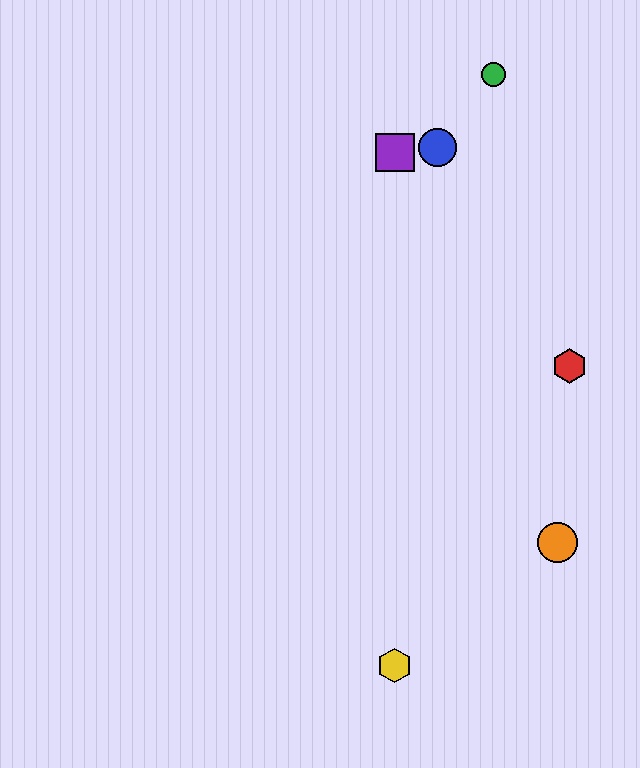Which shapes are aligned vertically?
The yellow hexagon, the purple square are aligned vertically.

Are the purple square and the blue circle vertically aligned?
No, the purple square is at x≈395 and the blue circle is at x≈437.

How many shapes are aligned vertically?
2 shapes (the yellow hexagon, the purple square) are aligned vertically.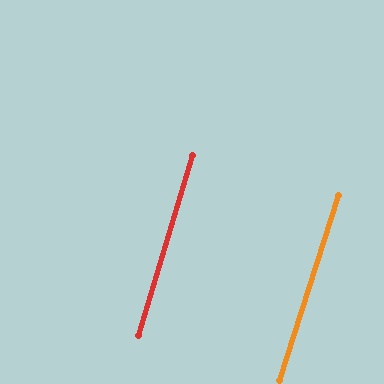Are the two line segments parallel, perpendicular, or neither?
Parallel — their directions differ by only 1.0°.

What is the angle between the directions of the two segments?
Approximately 1 degree.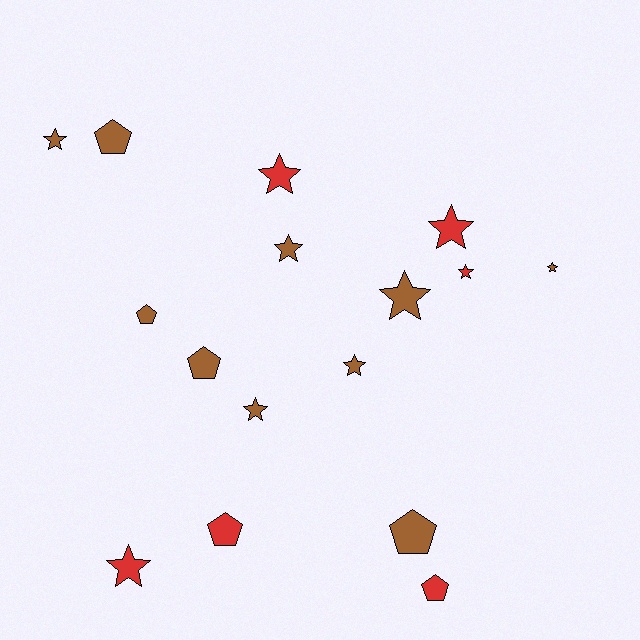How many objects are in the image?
There are 16 objects.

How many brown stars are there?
There are 6 brown stars.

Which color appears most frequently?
Brown, with 10 objects.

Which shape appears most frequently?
Star, with 10 objects.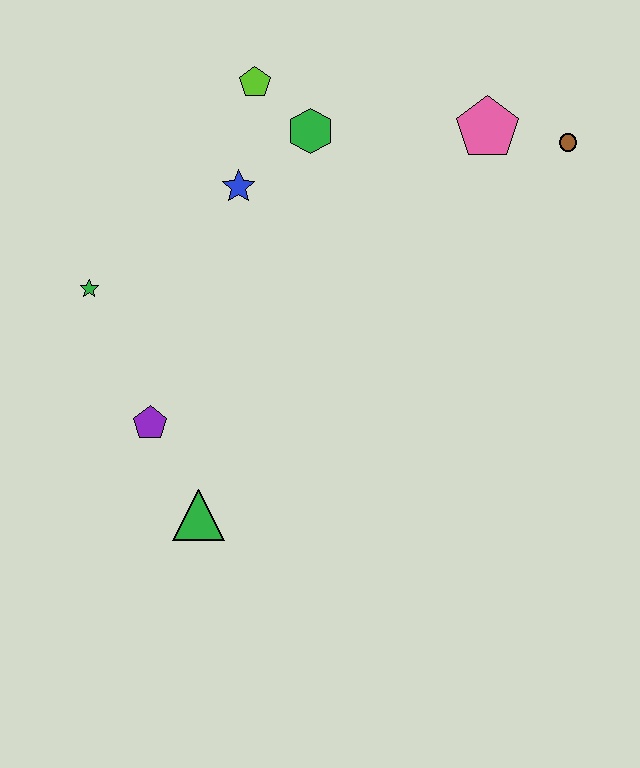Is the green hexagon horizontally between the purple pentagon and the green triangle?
No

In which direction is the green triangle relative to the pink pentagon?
The green triangle is below the pink pentagon.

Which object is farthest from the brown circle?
The green triangle is farthest from the brown circle.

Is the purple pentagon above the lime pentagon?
No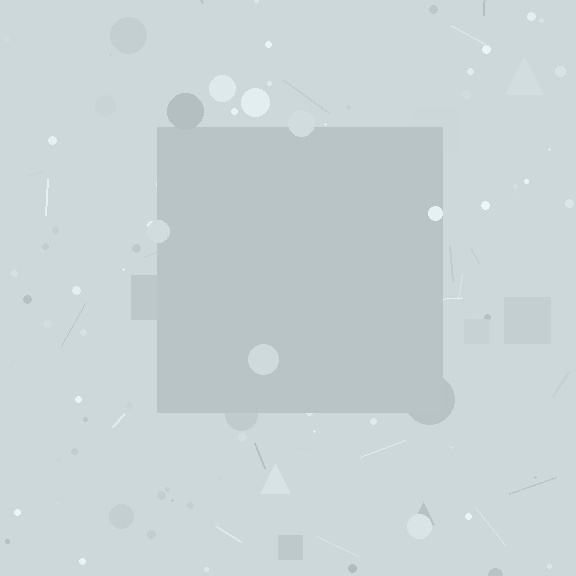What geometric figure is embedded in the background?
A square is embedded in the background.